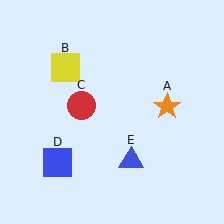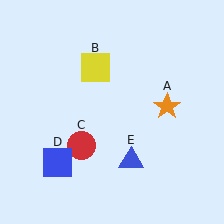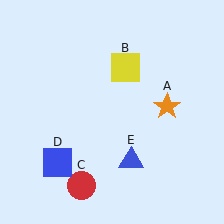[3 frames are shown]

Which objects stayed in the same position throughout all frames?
Orange star (object A) and blue square (object D) and blue triangle (object E) remained stationary.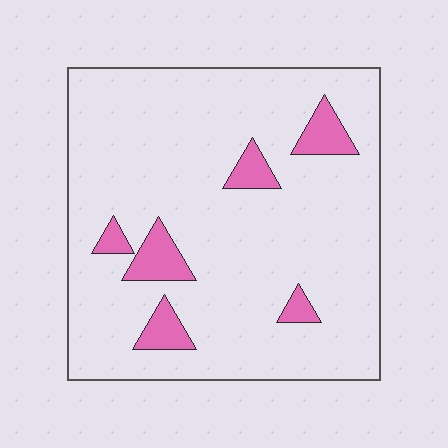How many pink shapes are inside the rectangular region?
6.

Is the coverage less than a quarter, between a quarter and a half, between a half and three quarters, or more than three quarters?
Less than a quarter.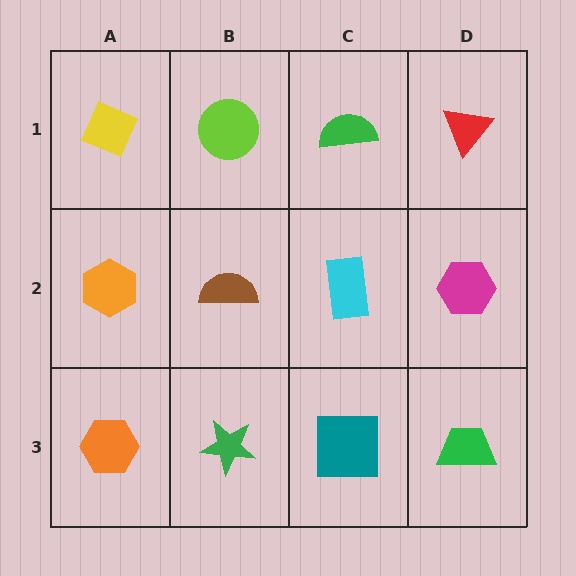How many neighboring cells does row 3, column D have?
2.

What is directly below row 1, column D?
A magenta hexagon.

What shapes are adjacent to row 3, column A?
An orange hexagon (row 2, column A), a green star (row 3, column B).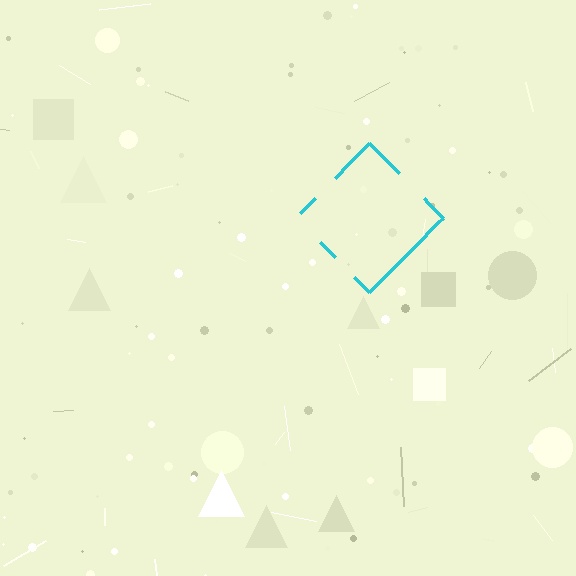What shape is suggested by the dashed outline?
The dashed outline suggests a diamond.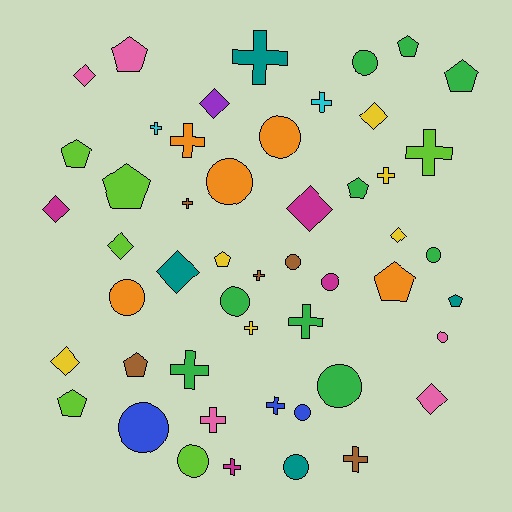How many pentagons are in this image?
There are 11 pentagons.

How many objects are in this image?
There are 50 objects.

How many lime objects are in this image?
There are 6 lime objects.